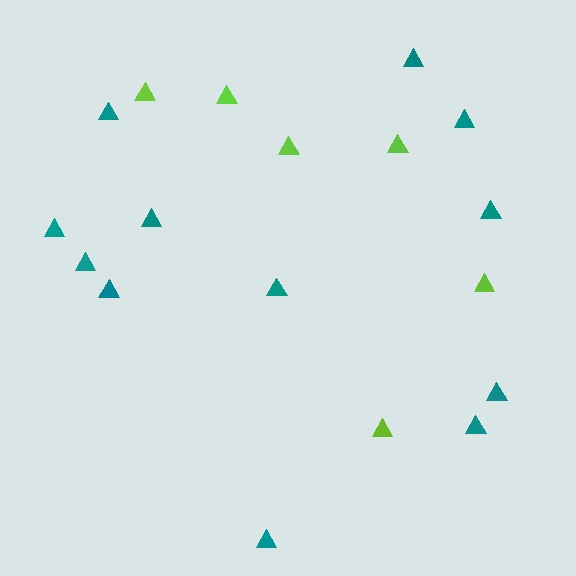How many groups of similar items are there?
There are 2 groups: one group of teal triangles (12) and one group of lime triangles (6).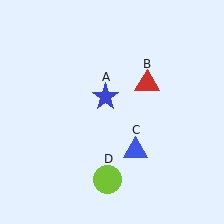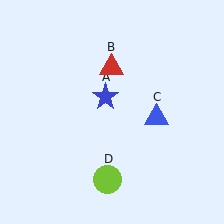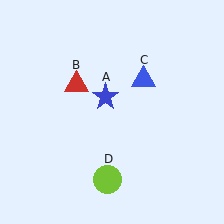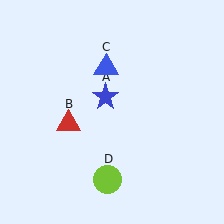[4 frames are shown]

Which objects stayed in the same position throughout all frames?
Blue star (object A) and lime circle (object D) remained stationary.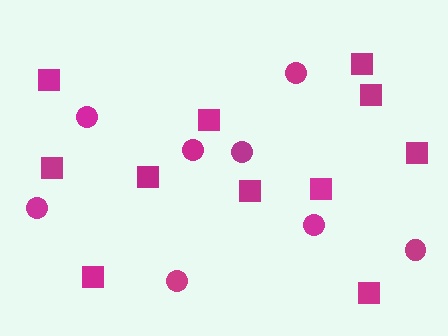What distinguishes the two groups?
There are 2 groups: one group of squares (11) and one group of circles (8).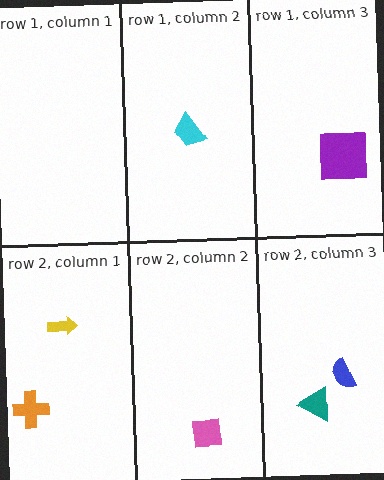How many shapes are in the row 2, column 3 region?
2.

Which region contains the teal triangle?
The row 2, column 3 region.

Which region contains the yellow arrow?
The row 2, column 1 region.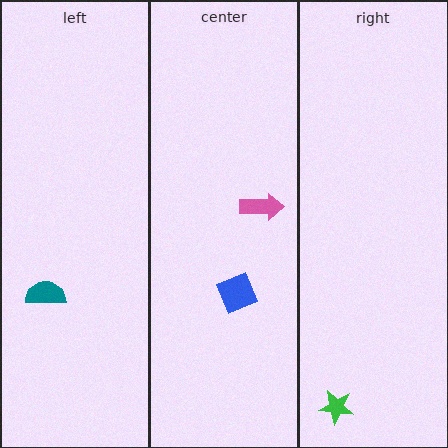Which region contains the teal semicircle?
The left region.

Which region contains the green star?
The right region.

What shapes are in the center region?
The blue diamond, the pink arrow.